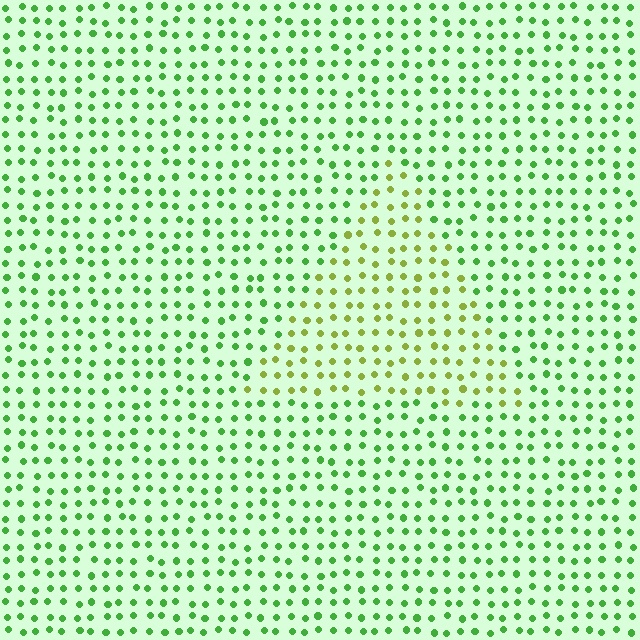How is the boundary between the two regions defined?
The boundary is defined purely by a slight shift in hue (about 38 degrees). Spacing, size, and orientation are identical on both sides.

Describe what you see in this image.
The image is filled with small green elements in a uniform arrangement. A triangle-shaped region is visible where the elements are tinted to a slightly different hue, forming a subtle color boundary.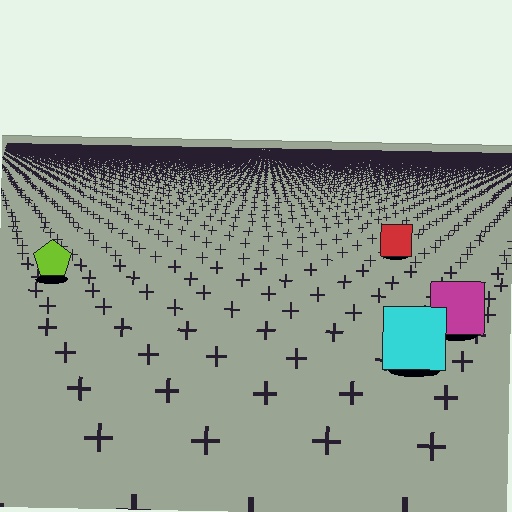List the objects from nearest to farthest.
From nearest to farthest: the cyan square, the magenta square, the lime pentagon, the red square.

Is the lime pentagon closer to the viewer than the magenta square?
No. The magenta square is closer — you can tell from the texture gradient: the ground texture is coarser near it.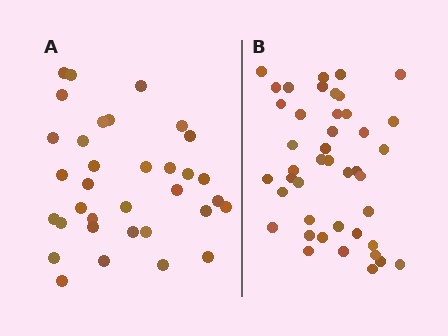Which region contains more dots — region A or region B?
Region B (the right region) has more dots.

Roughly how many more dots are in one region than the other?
Region B has roughly 8 or so more dots than region A.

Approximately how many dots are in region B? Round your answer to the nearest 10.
About 40 dots. (The exact count is 43, which rounds to 40.)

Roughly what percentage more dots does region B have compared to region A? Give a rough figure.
About 25% more.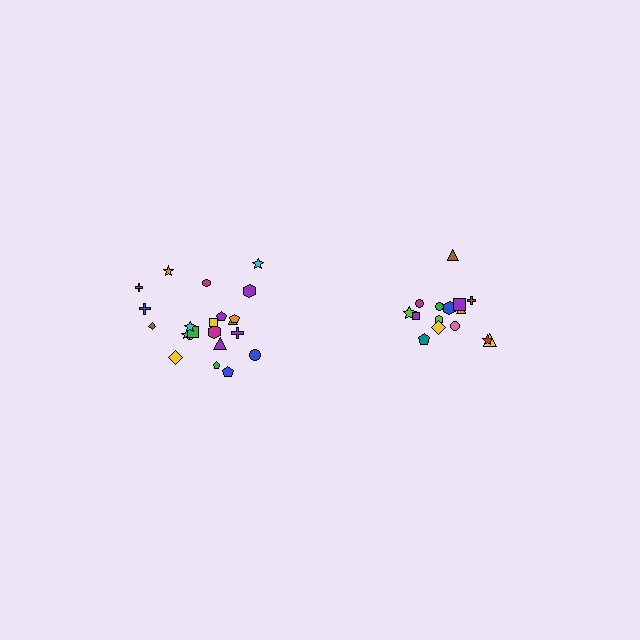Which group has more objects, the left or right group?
The left group.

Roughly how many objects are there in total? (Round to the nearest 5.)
Roughly 35 objects in total.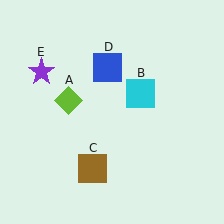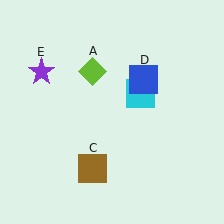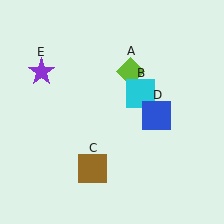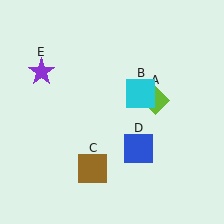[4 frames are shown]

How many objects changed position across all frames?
2 objects changed position: lime diamond (object A), blue square (object D).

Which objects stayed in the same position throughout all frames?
Cyan square (object B) and brown square (object C) and purple star (object E) remained stationary.